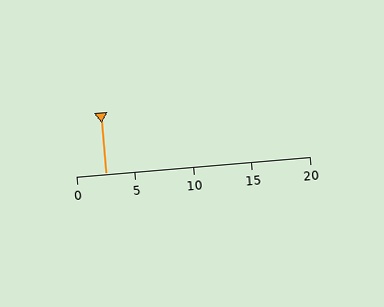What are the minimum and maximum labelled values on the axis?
The axis runs from 0 to 20.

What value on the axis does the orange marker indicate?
The marker indicates approximately 2.5.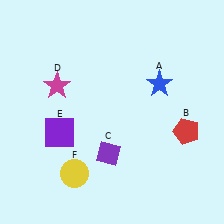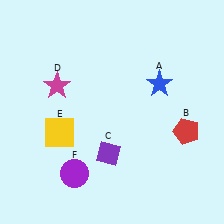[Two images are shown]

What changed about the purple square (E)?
In Image 1, E is purple. In Image 2, it changed to yellow.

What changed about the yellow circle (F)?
In Image 1, F is yellow. In Image 2, it changed to purple.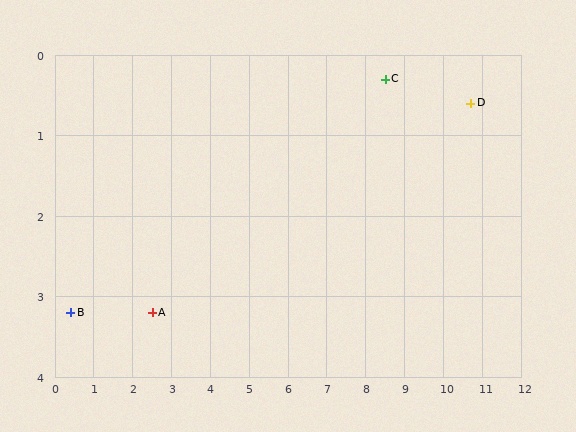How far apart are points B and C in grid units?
Points B and C are about 8.6 grid units apart.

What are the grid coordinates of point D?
Point D is at approximately (10.7, 0.6).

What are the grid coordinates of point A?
Point A is at approximately (2.5, 3.2).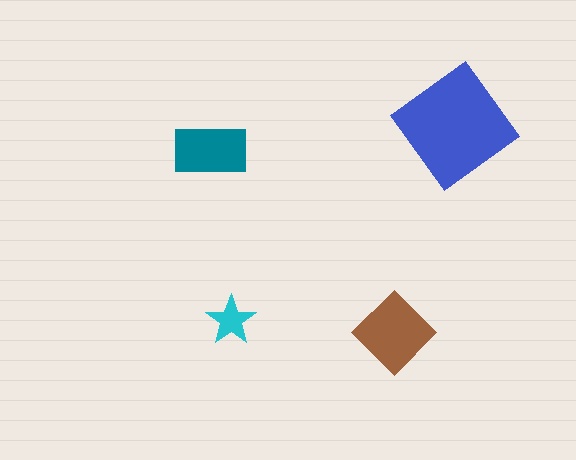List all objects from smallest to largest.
The cyan star, the teal rectangle, the brown diamond, the blue diamond.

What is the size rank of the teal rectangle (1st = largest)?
3rd.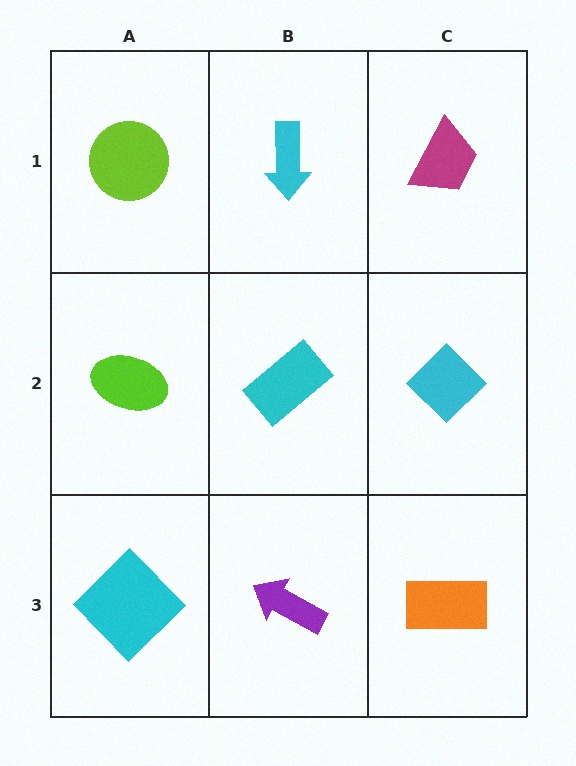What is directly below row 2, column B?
A purple arrow.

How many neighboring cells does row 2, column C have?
3.